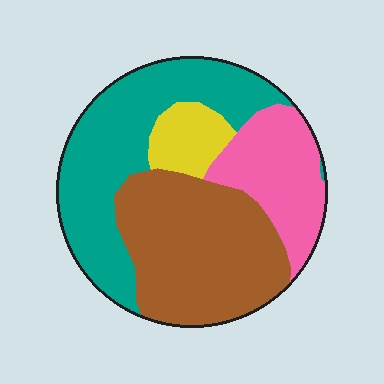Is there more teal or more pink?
Teal.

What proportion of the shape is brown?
Brown covers about 35% of the shape.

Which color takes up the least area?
Yellow, at roughly 10%.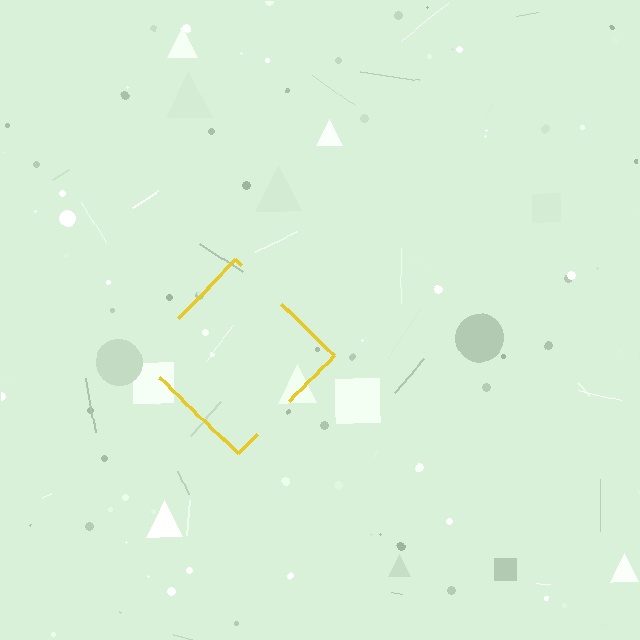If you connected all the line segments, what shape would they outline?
They would outline a diamond.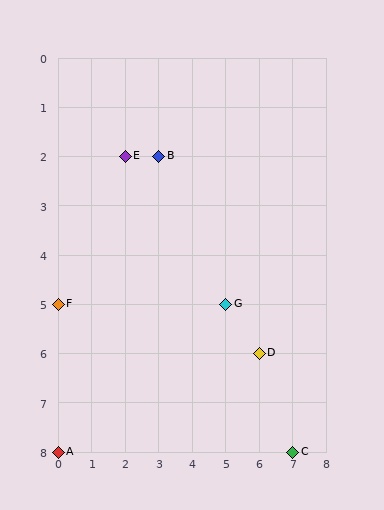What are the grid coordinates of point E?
Point E is at grid coordinates (2, 2).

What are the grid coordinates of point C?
Point C is at grid coordinates (7, 8).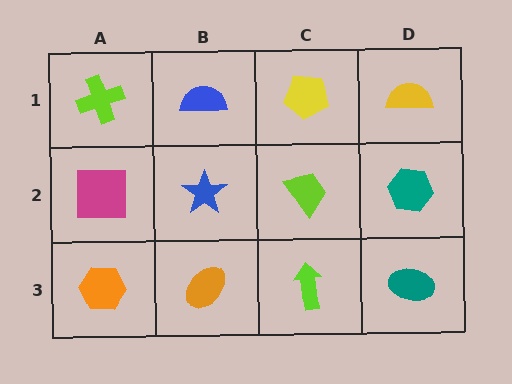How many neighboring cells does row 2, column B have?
4.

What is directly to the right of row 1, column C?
A yellow semicircle.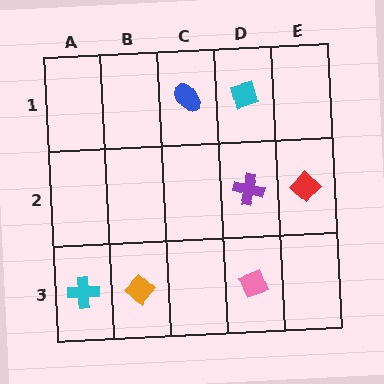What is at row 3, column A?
A cyan cross.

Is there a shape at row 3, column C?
No, that cell is empty.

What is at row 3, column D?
A pink diamond.